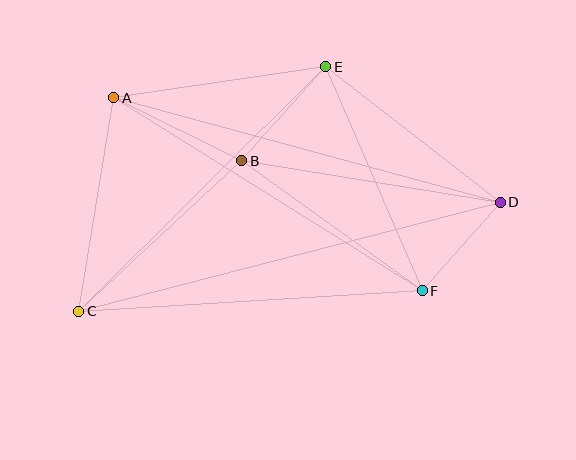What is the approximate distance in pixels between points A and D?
The distance between A and D is approximately 400 pixels.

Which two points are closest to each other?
Points D and F are closest to each other.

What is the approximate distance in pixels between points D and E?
The distance between D and E is approximately 221 pixels.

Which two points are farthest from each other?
Points C and D are farthest from each other.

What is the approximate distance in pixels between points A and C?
The distance between A and C is approximately 217 pixels.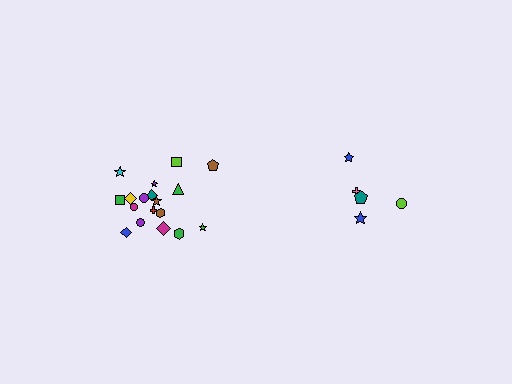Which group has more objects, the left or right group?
The left group.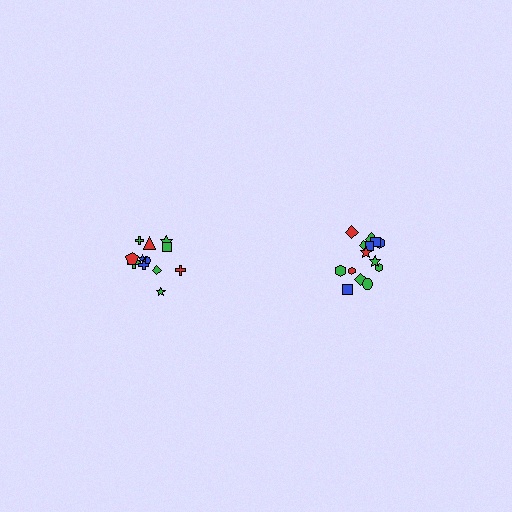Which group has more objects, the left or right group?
The right group.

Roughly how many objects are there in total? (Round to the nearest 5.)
Roughly 25 objects in total.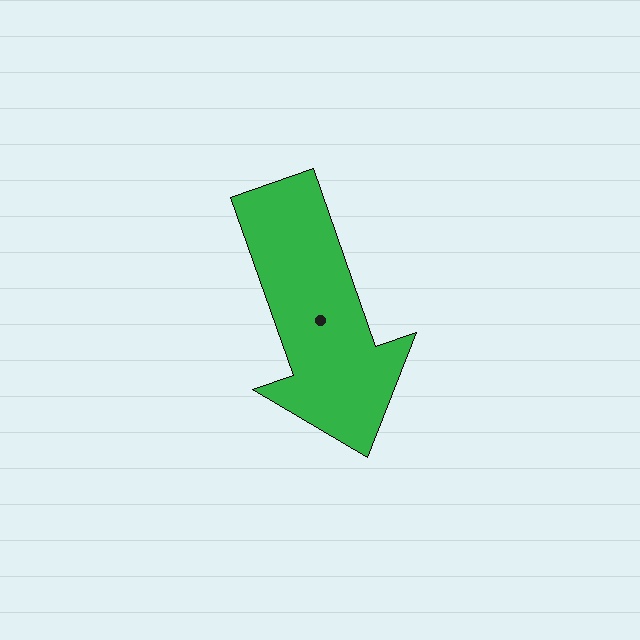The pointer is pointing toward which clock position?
Roughly 5 o'clock.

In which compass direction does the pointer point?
South.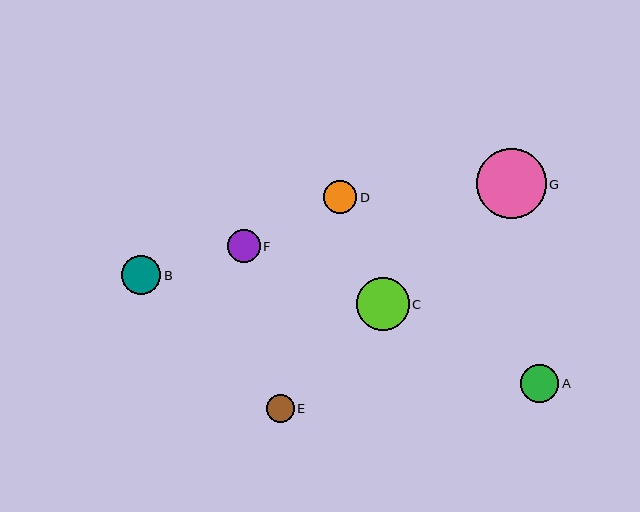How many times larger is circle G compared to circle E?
Circle G is approximately 2.5 times the size of circle E.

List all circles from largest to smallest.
From largest to smallest: G, C, B, A, D, F, E.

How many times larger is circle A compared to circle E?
Circle A is approximately 1.4 times the size of circle E.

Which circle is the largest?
Circle G is the largest with a size of approximately 70 pixels.